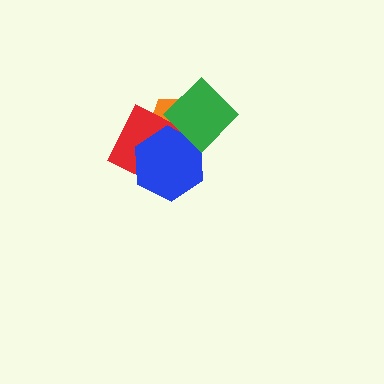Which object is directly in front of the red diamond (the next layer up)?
The blue hexagon is directly in front of the red diamond.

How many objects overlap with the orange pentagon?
3 objects overlap with the orange pentagon.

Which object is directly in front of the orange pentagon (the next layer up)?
The red diamond is directly in front of the orange pentagon.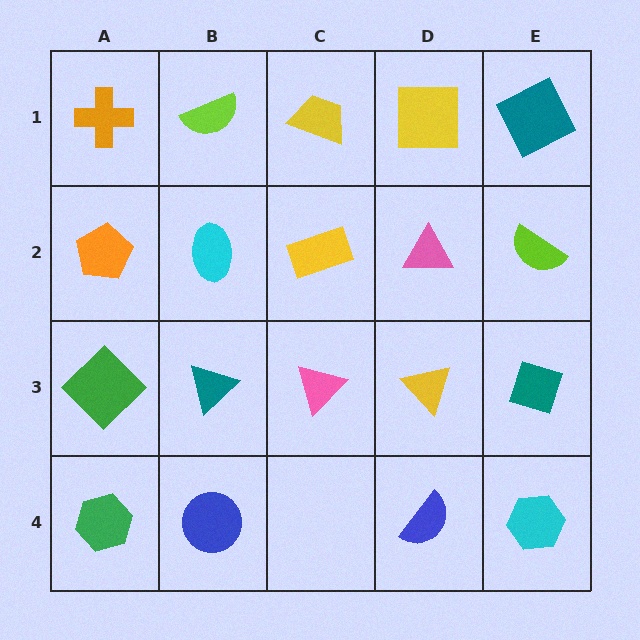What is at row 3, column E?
A teal diamond.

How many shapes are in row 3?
5 shapes.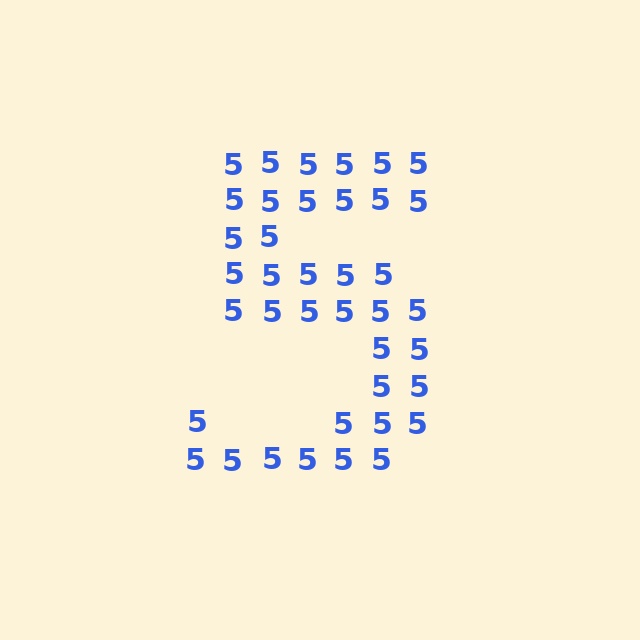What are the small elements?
The small elements are digit 5's.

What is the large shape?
The large shape is the digit 5.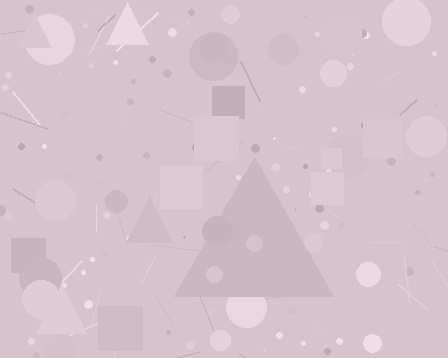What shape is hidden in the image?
A triangle is hidden in the image.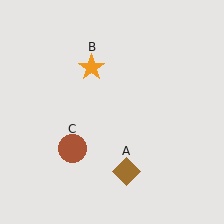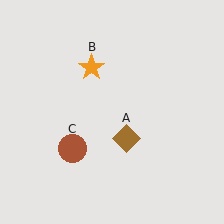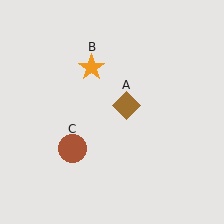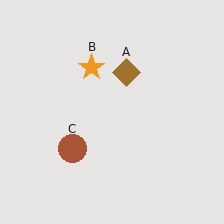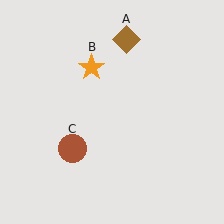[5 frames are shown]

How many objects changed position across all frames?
1 object changed position: brown diamond (object A).